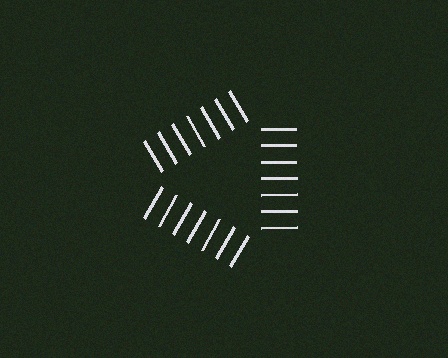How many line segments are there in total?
21 — 7 along each of the 3 edges.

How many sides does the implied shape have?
3 sides — the line-ends trace a triangle.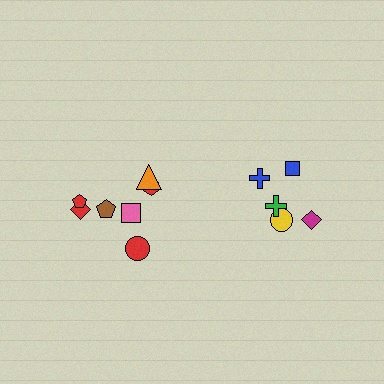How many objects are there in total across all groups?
There are 12 objects.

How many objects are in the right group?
There are 5 objects.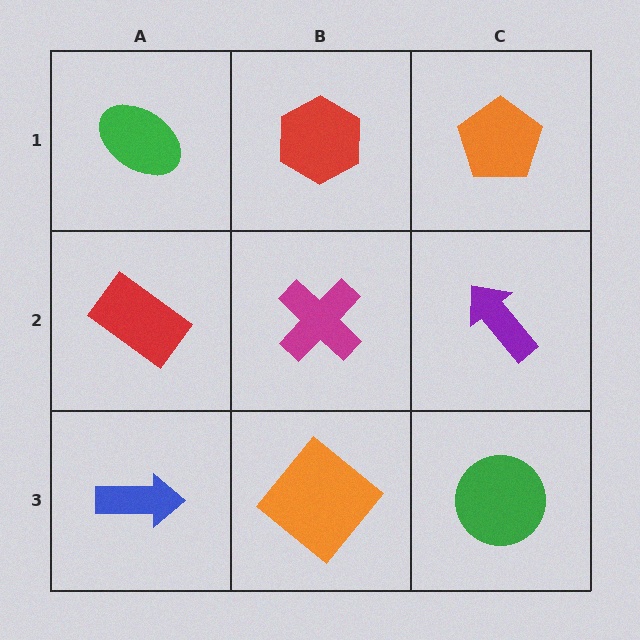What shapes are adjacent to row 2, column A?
A green ellipse (row 1, column A), a blue arrow (row 3, column A), a magenta cross (row 2, column B).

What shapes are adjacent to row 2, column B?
A red hexagon (row 1, column B), an orange diamond (row 3, column B), a red rectangle (row 2, column A), a purple arrow (row 2, column C).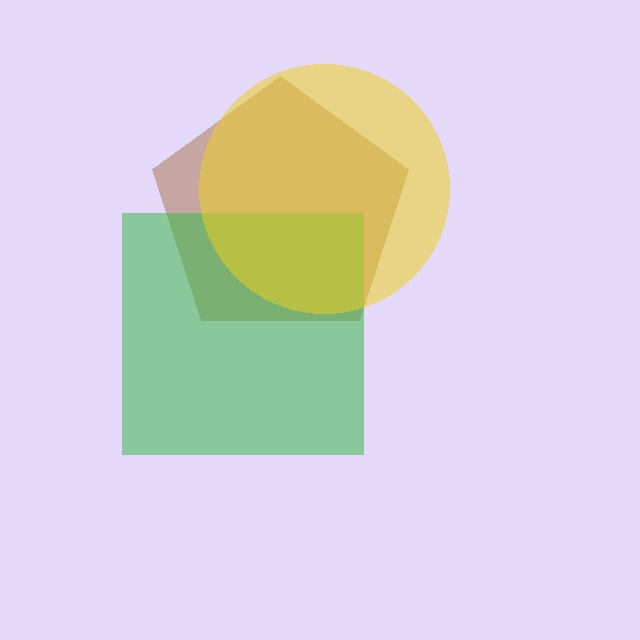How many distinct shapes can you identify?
There are 3 distinct shapes: a brown pentagon, a green square, a yellow circle.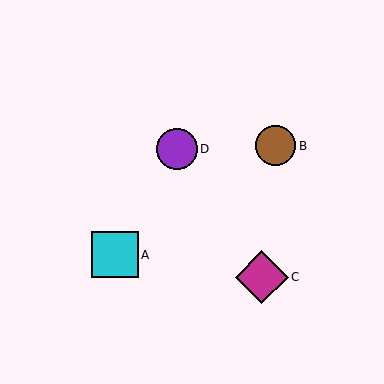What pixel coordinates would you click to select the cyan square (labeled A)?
Click at (115, 255) to select the cyan square A.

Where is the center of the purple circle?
The center of the purple circle is at (177, 149).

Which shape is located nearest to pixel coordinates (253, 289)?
The magenta diamond (labeled C) at (262, 277) is nearest to that location.